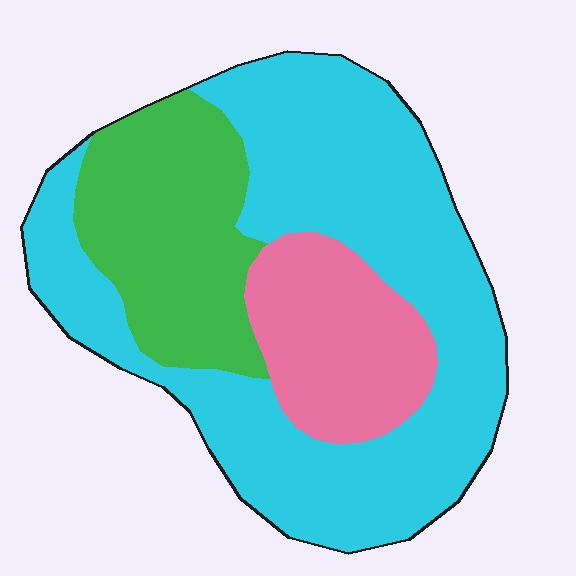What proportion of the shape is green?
Green takes up less than a quarter of the shape.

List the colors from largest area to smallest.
From largest to smallest: cyan, green, pink.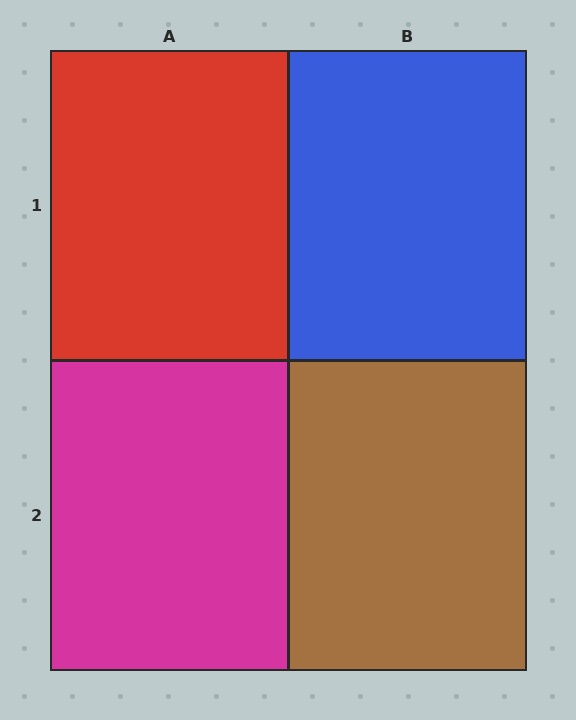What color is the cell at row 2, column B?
Brown.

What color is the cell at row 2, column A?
Magenta.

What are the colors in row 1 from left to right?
Red, blue.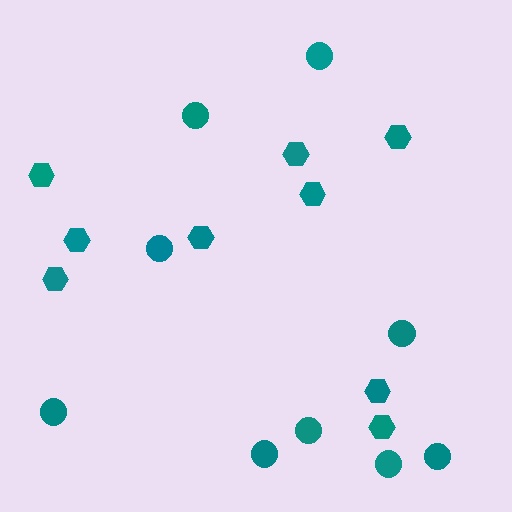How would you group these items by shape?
There are 2 groups: one group of hexagons (9) and one group of circles (9).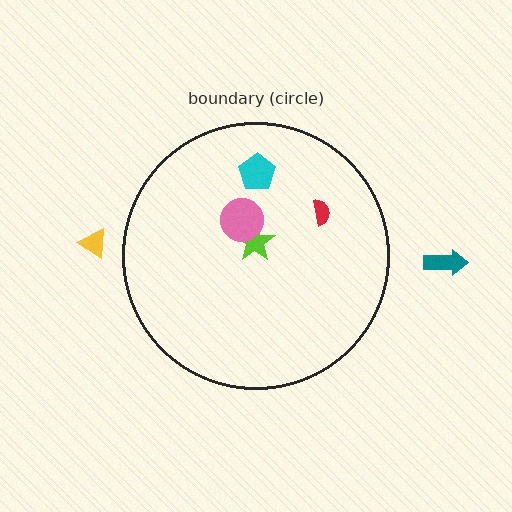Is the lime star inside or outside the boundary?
Inside.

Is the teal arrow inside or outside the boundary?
Outside.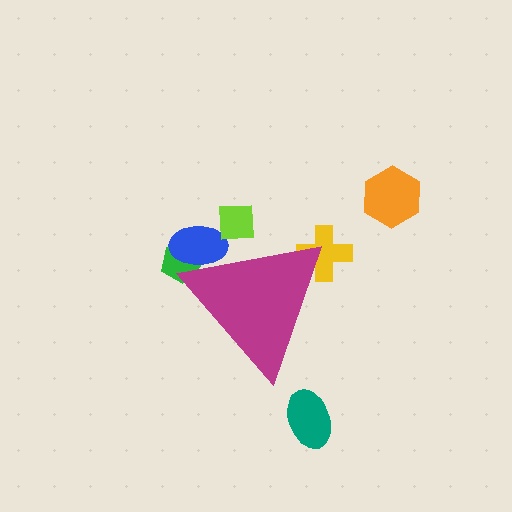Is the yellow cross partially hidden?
Yes, the yellow cross is partially hidden behind the magenta triangle.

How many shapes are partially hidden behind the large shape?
4 shapes are partially hidden.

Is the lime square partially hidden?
Yes, the lime square is partially hidden behind the magenta triangle.